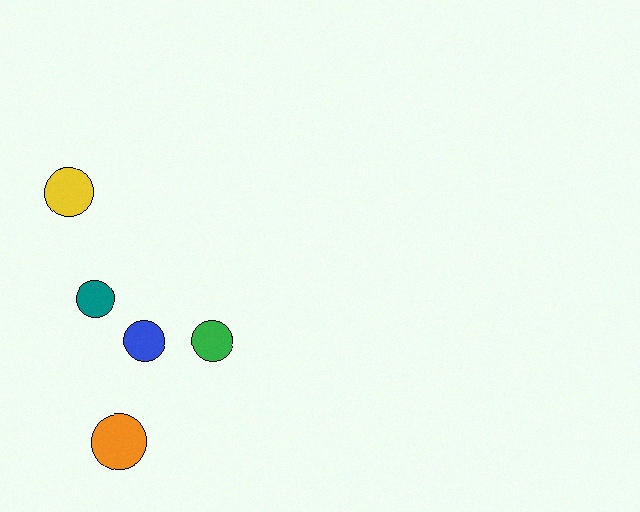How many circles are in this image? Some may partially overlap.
There are 5 circles.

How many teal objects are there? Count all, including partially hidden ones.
There is 1 teal object.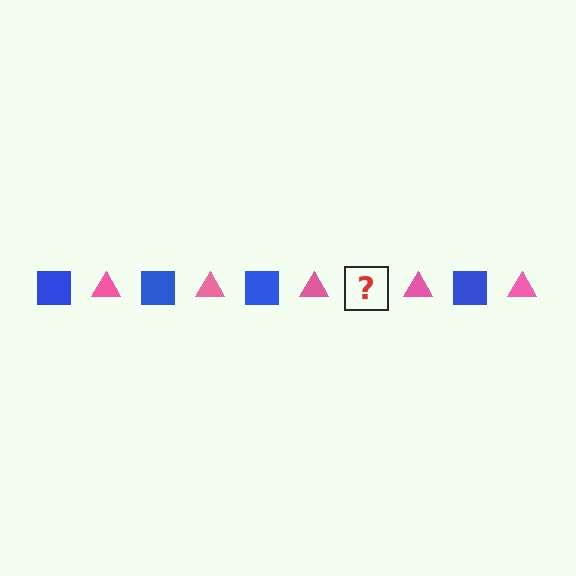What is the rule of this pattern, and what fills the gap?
The rule is that the pattern alternates between blue square and pink triangle. The gap should be filled with a blue square.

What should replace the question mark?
The question mark should be replaced with a blue square.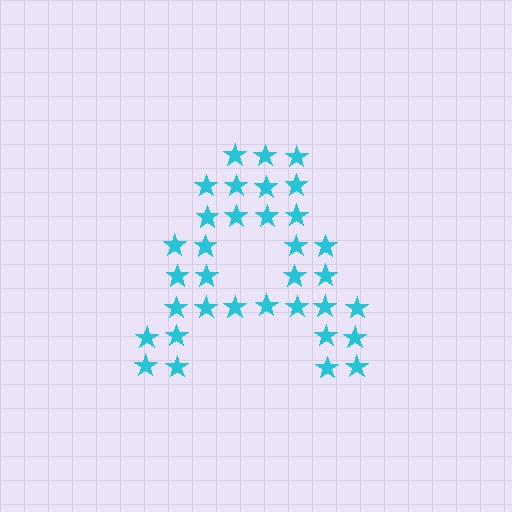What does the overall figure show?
The overall figure shows the letter A.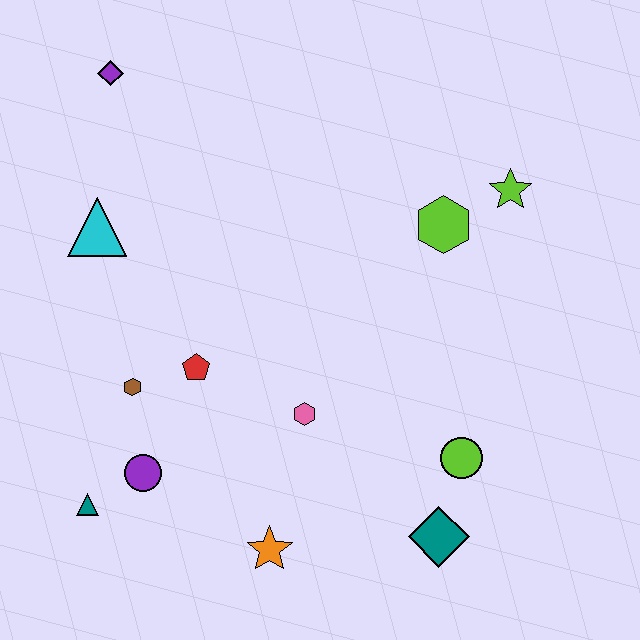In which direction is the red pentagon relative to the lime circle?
The red pentagon is to the left of the lime circle.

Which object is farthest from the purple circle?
The lime star is farthest from the purple circle.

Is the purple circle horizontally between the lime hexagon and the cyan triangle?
Yes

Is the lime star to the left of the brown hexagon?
No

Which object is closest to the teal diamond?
The lime circle is closest to the teal diamond.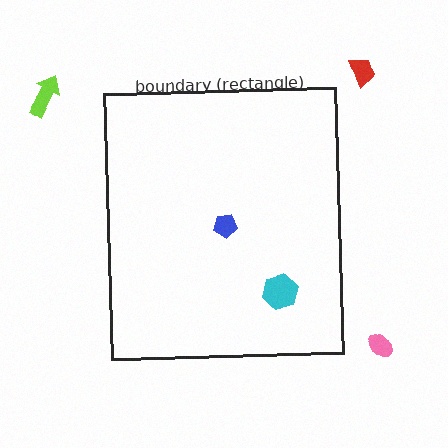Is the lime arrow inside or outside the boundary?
Outside.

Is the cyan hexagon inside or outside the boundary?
Inside.